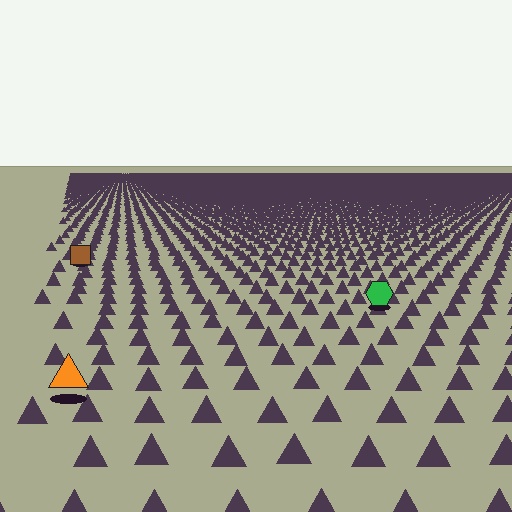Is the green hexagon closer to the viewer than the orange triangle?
No. The orange triangle is closer — you can tell from the texture gradient: the ground texture is coarser near it.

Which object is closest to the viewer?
The orange triangle is closest. The texture marks near it are larger and more spread out.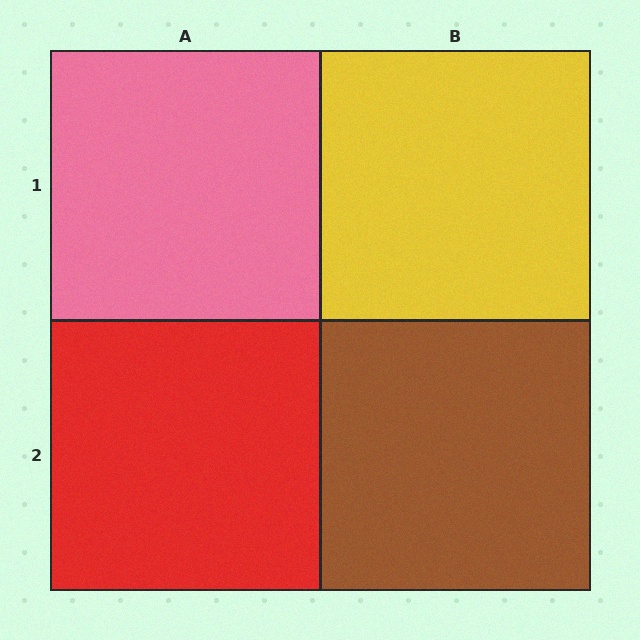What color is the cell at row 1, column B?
Yellow.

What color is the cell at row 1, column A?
Pink.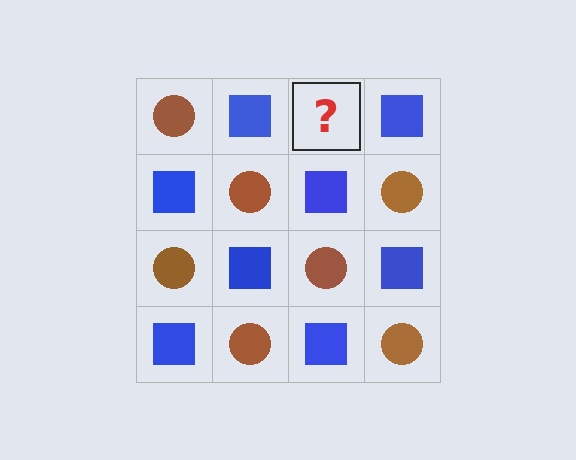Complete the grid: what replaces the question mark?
The question mark should be replaced with a brown circle.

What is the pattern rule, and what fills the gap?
The rule is that it alternates brown circle and blue square in a checkerboard pattern. The gap should be filled with a brown circle.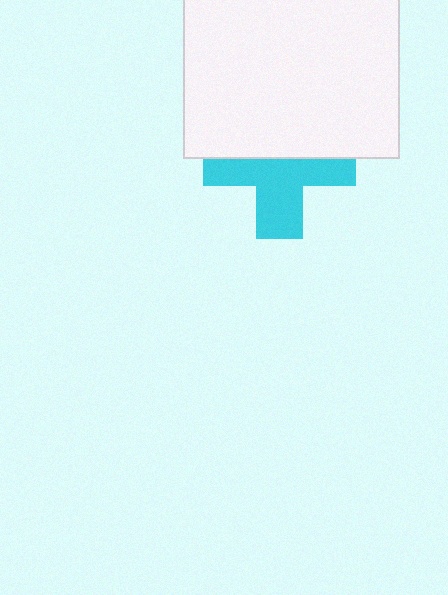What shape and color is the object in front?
The object in front is a white square.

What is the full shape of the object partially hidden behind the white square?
The partially hidden object is a cyan cross.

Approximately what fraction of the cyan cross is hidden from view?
Roughly 46% of the cyan cross is hidden behind the white square.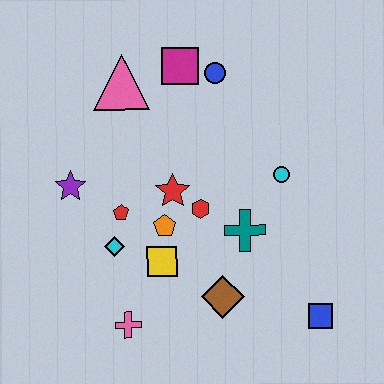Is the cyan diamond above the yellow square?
Yes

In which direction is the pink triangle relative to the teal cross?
The pink triangle is above the teal cross.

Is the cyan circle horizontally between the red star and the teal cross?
No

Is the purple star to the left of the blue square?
Yes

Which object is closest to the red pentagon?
The cyan diamond is closest to the red pentagon.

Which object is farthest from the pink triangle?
The blue square is farthest from the pink triangle.